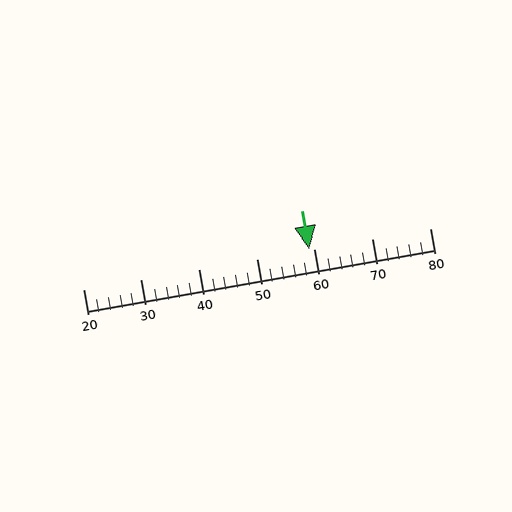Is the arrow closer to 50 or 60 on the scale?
The arrow is closer to 60.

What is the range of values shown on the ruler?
The ruler shows values from 20 to 80.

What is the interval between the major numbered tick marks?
The major tick marks are spaced 10 units apart.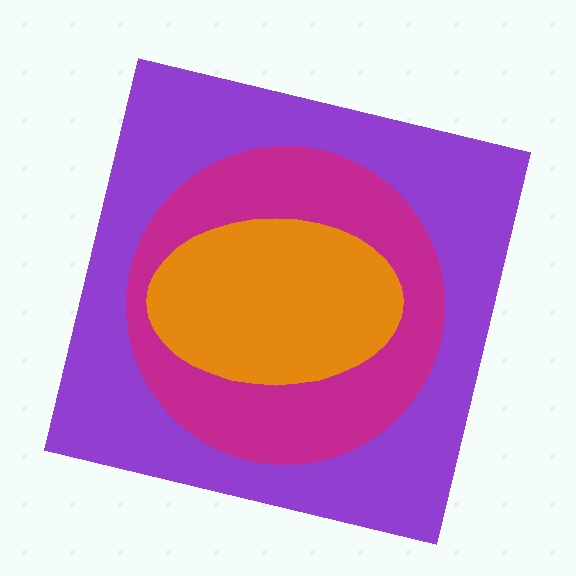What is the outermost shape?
The purple square.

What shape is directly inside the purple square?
The magenta circle.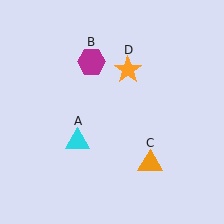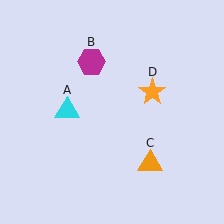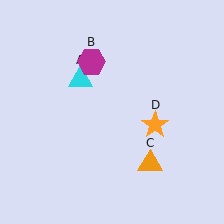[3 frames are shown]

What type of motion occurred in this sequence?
The cyan triangle (object A), orange star (object D) rotated clockwise around the center of the scene.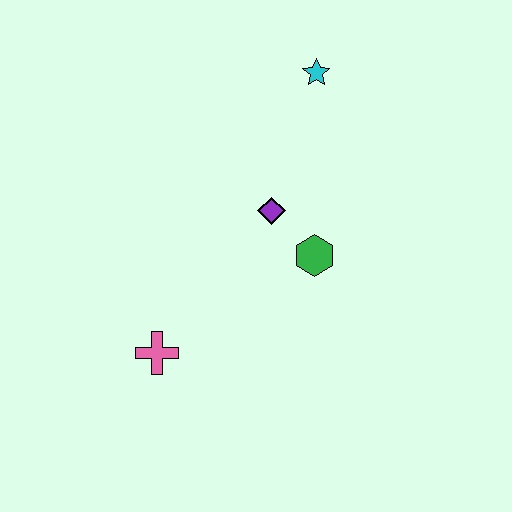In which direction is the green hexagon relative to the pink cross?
The green hexagon is to the right of the pink cross.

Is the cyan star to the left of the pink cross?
No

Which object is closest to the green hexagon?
The purple diamond is closest to the green hexagon.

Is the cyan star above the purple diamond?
Yes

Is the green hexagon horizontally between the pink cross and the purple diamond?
No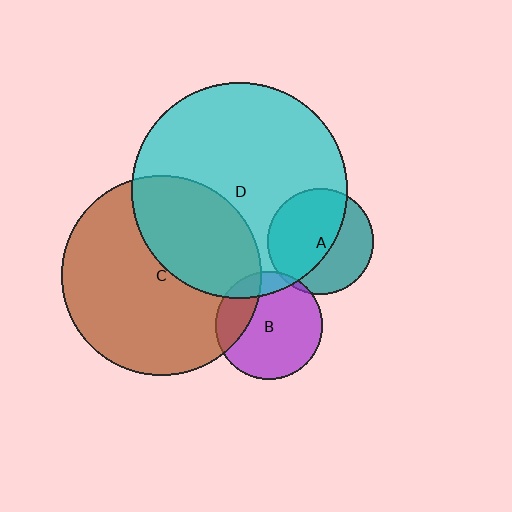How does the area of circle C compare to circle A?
Approximately 3.5 times.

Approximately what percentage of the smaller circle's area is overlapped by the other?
Approximately 60%.